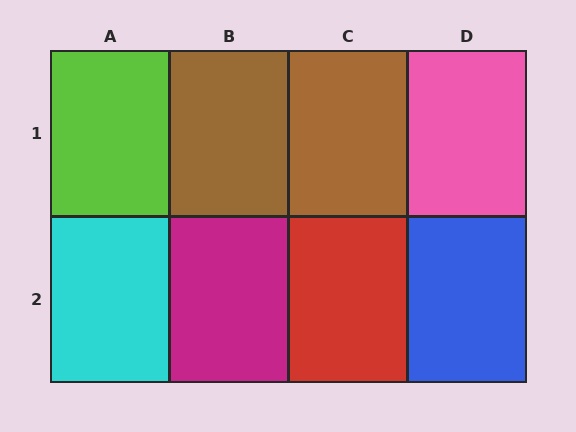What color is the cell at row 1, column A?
Lime.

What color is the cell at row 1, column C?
Brown.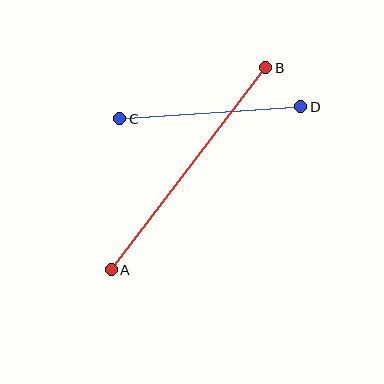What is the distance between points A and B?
The distance is approximately 255 pixels.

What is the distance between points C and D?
The distance is approximately 181 pixels.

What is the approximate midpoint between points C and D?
The midpoint is at approximately (210, 113) pixels.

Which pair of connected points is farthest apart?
Points A and B are farthest apart.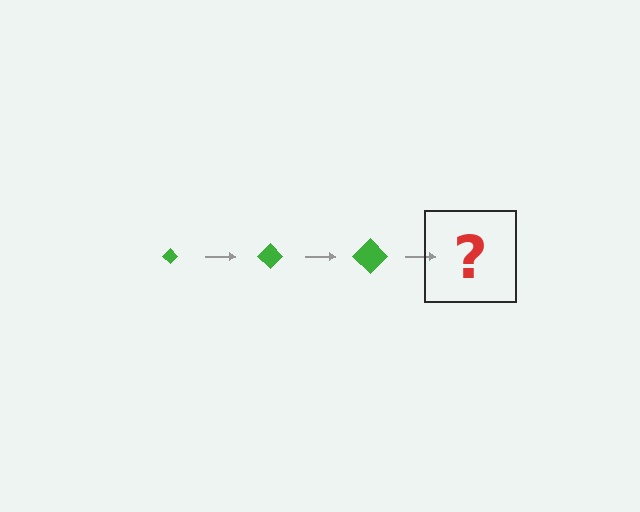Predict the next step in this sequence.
The next step is a green diamond, larger than the previous one.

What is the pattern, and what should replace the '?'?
The pattern is that the diamond gets progressively larger each step. The '?' should be a green diamond, larger than the previous one.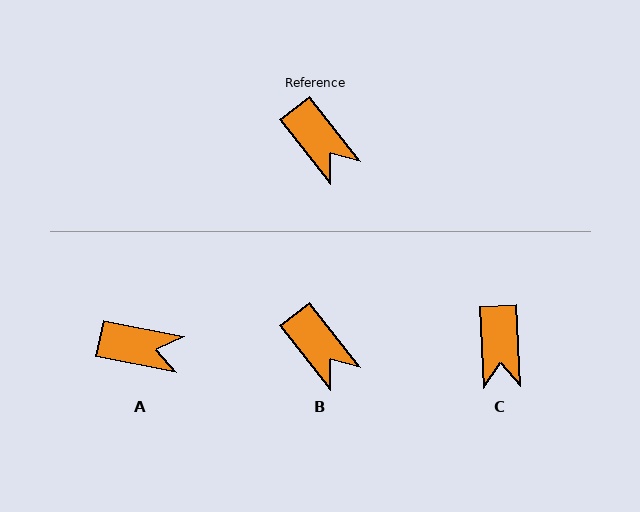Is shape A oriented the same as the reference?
No, it is off by about 41 degrees.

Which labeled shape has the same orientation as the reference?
B.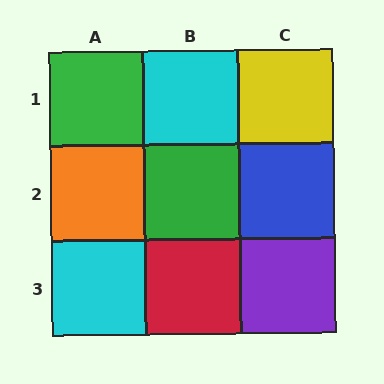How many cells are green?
2 cells are green.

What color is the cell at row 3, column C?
Purple.